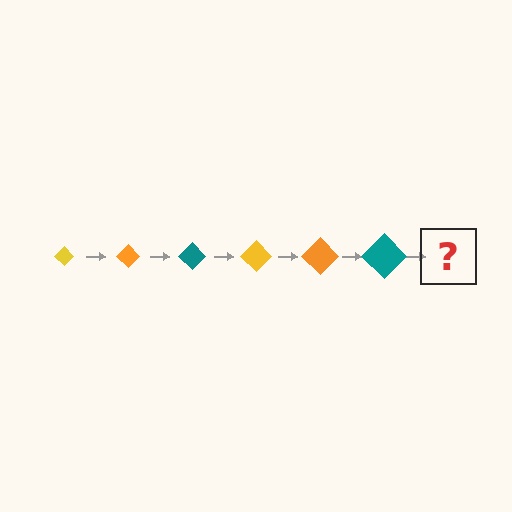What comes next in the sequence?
The next element should be a yellow diamond, larger than the previous one.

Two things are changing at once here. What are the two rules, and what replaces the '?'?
The two rules are that the diamond grows larger each step and the color cycles through yellow, orange, and teal. The '?' should be a yellow diamond, larger than the previous one.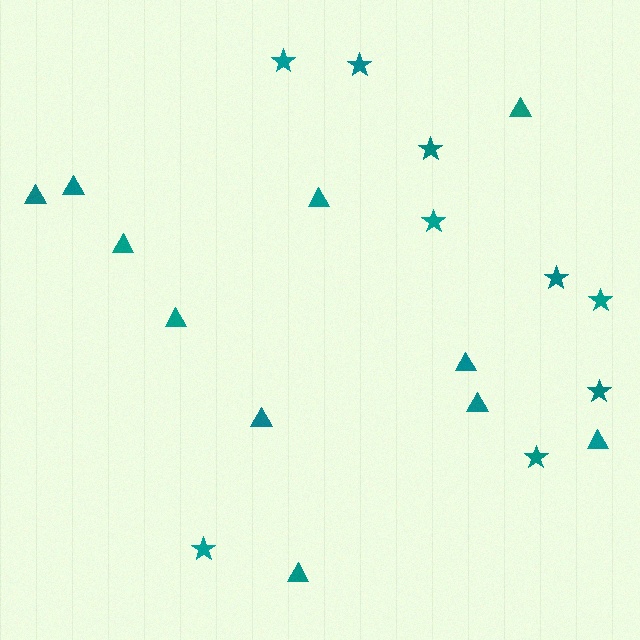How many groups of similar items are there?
There are 2 groups: one group of stars (9) and one group of triangles (11).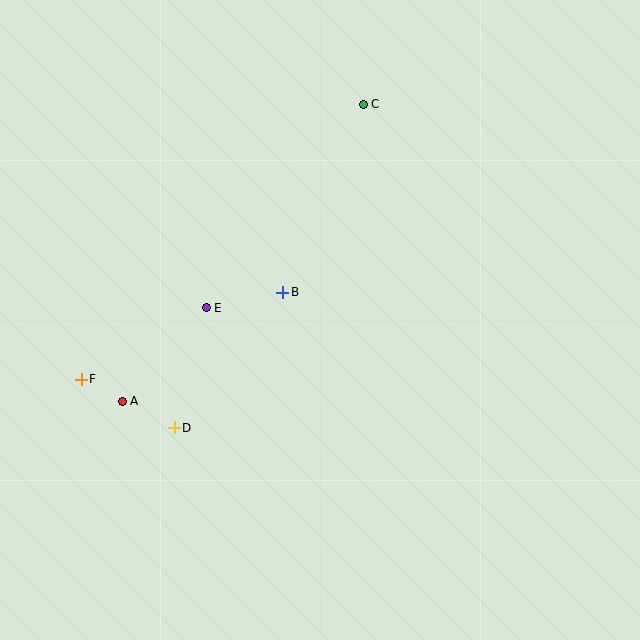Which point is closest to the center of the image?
Point B at (283, 292) is closest to the center.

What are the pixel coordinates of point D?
Point D is at (174, 428).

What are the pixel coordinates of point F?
Point F is at (81, 379).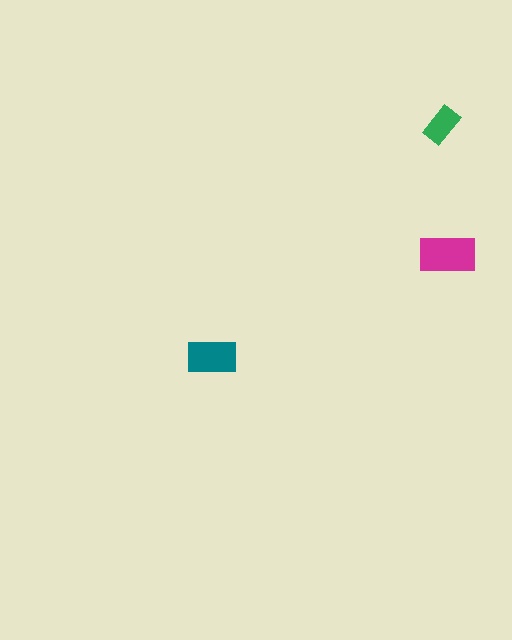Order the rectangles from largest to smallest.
the magenta one, the teal one, the green one.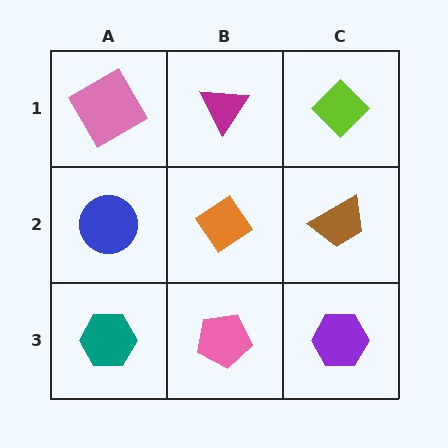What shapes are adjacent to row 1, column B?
An orange diamond (row 2, column B), a pink diamond (row 1, column A), a lime diamond (row 1, column C).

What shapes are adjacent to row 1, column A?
A blue circle (row 2, column A), a magenta triangle (row 1, column B).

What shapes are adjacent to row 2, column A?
A pink diamond (row 1, column A), a teal hexagon (row 3, column A), an orange diamond (row 2, column B).